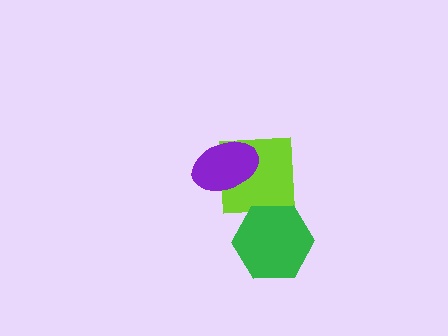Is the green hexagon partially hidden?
No, no other shape covers it.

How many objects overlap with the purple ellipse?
1 object overlaps with the purple ellipse.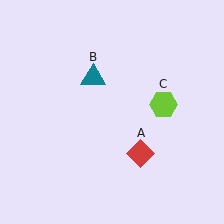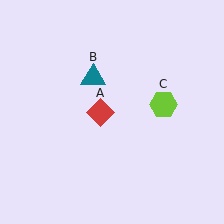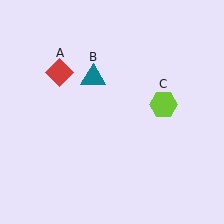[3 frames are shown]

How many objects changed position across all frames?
1 object changed position: red diamond (object A).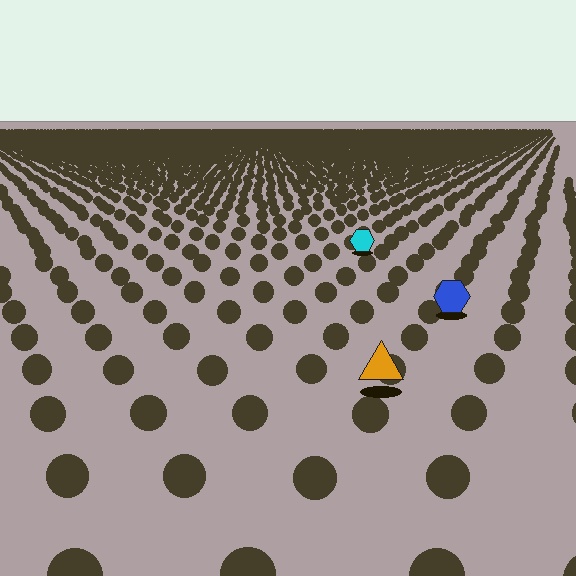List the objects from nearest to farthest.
From nearest to farthest: the orange triangle, the blue hexagon, the cyan hexagon.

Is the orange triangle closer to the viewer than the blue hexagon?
Yes. The orange triangle is closer — you can tell from the texture gradient: the ground texture is coarser near it.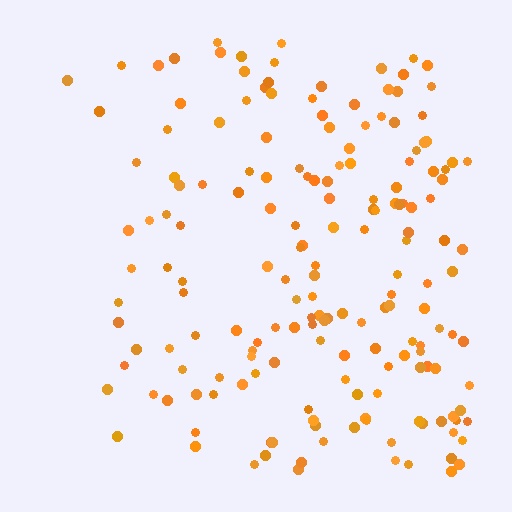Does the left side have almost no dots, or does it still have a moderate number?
Still a moderate number, just noticeably fewer than the right.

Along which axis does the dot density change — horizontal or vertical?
Horizontal.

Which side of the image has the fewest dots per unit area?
The left.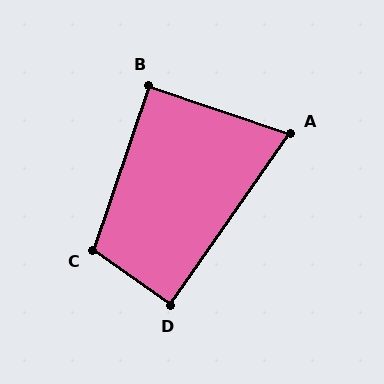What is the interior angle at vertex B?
Approximately 90 degrees (approximately right).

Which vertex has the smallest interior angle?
A, at approximately 74 degrees.